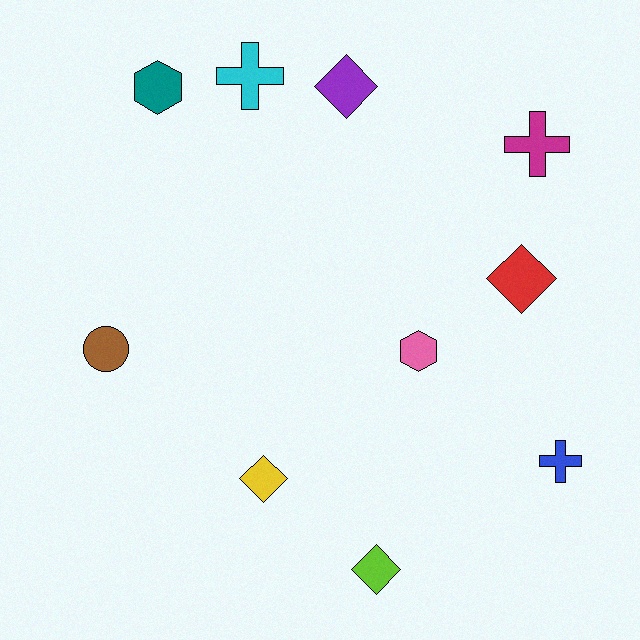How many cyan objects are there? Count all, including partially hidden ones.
There is 1 cyan object.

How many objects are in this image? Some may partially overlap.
There are 10 objects.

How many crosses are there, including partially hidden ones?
There are 3 crosses.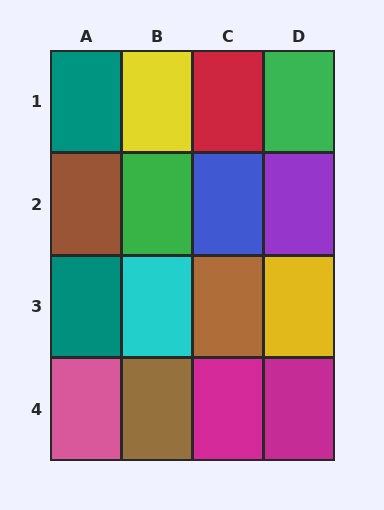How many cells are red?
1 cell is red.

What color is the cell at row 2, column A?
Brown.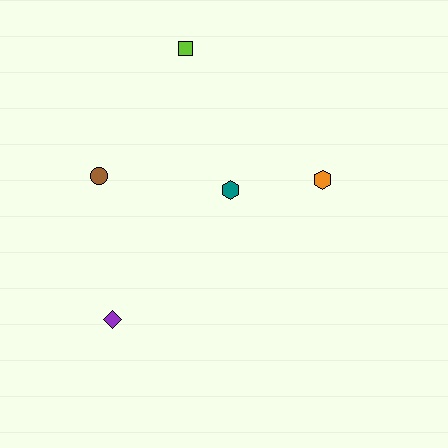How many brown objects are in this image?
There is 1 brown object.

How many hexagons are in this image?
There are 2 hexagons.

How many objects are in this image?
There are 5 objects.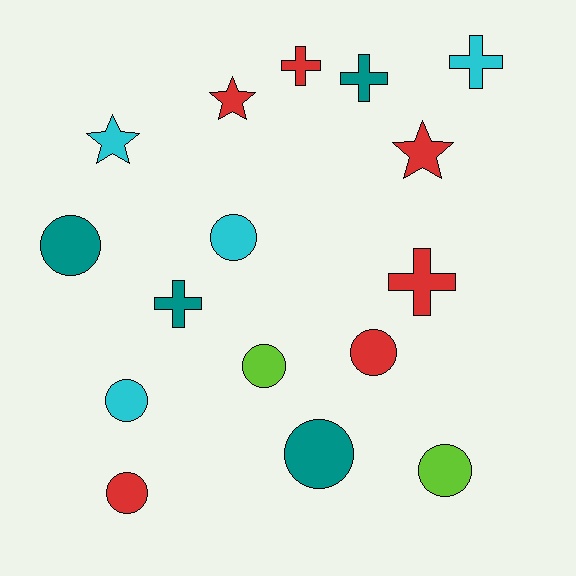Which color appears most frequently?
Red, with 6 objects.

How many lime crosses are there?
There are no lime crosses.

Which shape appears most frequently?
Circle, with 8 objects.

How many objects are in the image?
There are 16 objects.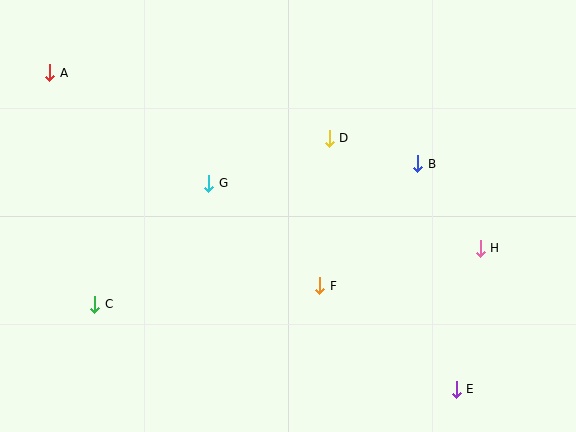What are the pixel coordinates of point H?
Point H is at (480, 248).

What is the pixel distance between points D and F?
The distance between D and F is 148 pixels.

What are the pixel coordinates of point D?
Point D is at (329, 138).